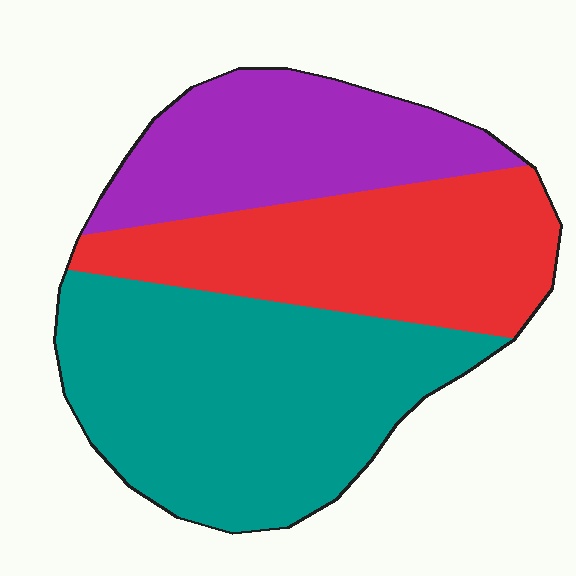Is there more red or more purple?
Red.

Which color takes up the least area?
Purple, at roughly 25%.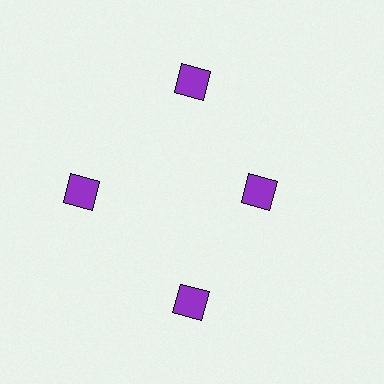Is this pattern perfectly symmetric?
No. The 4 purple diamonds are arranged in a ring, but one element near the 3 o'clock position is pulled inward toward the center, breaking the 4-fold rotational symmetry.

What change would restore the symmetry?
The symmetry would be restored by moving it outward, back onto the ring so that all 4 diamonds sit at equal angles and equal distance from the center.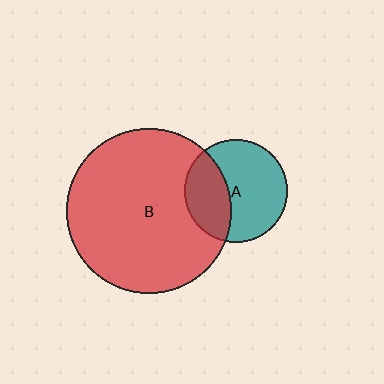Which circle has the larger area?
Circle B (red).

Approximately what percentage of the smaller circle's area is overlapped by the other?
Approximately 35%.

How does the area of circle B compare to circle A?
Approximately 2.6 times.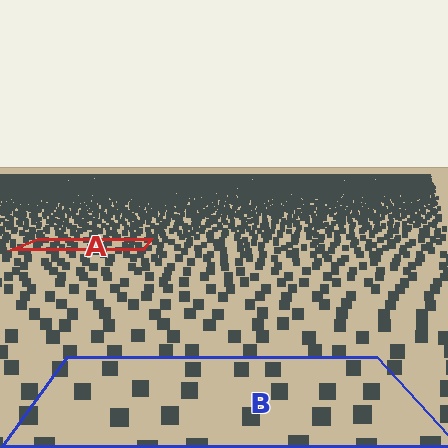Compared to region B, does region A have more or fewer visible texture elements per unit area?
Region A has more texture elements per unit area — they are packed more densely because it is farther away.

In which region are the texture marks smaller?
The texture marks are smaller in region A, because it is farther away.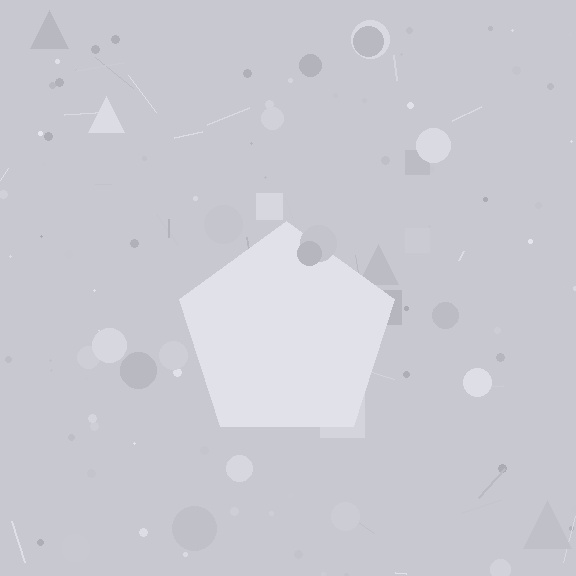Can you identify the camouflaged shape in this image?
The camouflaged shape is a pentagon.